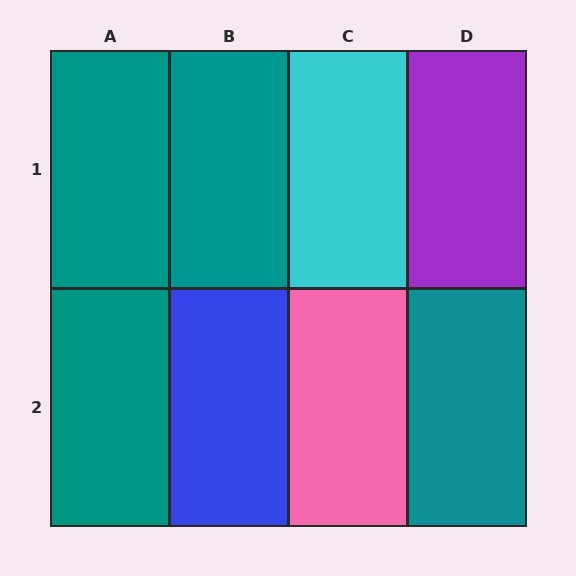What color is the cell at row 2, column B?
Blue.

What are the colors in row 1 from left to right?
Teal, teal, cyan, purple.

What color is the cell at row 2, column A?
Teal.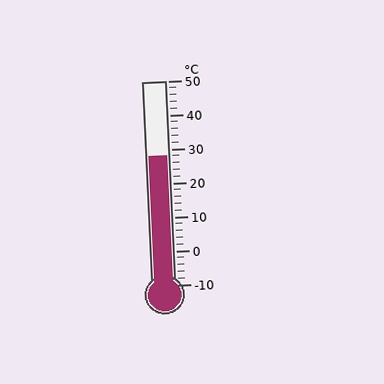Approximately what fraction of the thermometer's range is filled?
The thermometer is filled to approximately 65% of its range.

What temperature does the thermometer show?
The thermometer shows approximately 28°C.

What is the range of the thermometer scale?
The thermometer scale ranges from -10°C to 50°C.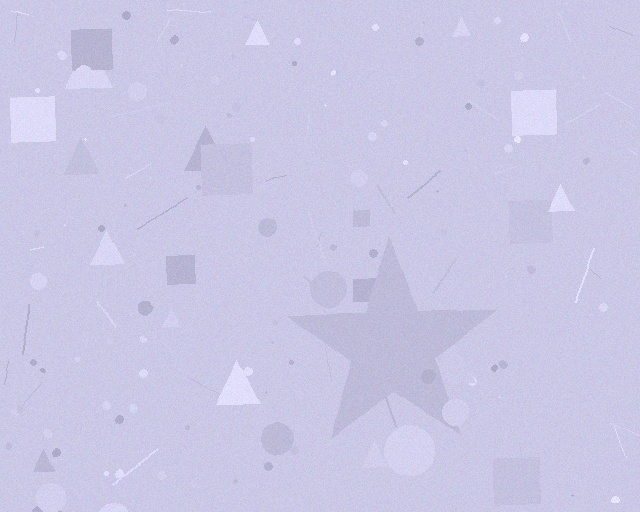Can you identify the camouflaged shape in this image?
The camouflaged shape is a star.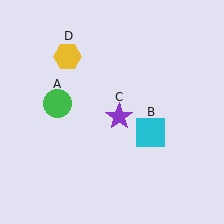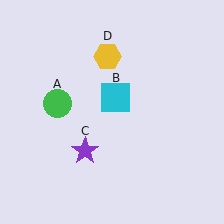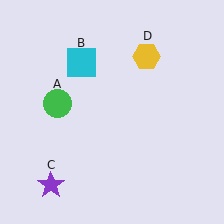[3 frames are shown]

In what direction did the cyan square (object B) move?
The cyan square (object B) moved up and to the left.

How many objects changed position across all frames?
3 objects changed position: cyan square (object B), purple star (object C), yellow hexagon (object D).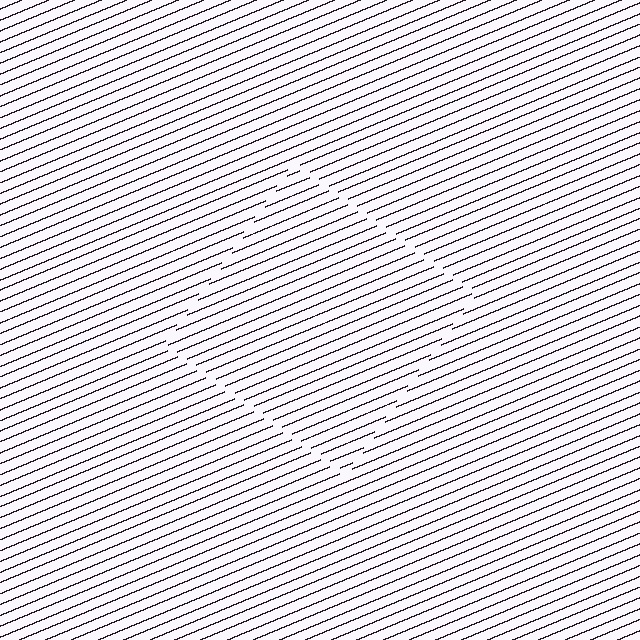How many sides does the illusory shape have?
4 sides — the line-ends trace a square.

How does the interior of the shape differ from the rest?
The interior of the shape contains the same grating, shifted by half a period — the contour is defined by the phase discontinuity where line-ends from the inner and outer gratings abut.